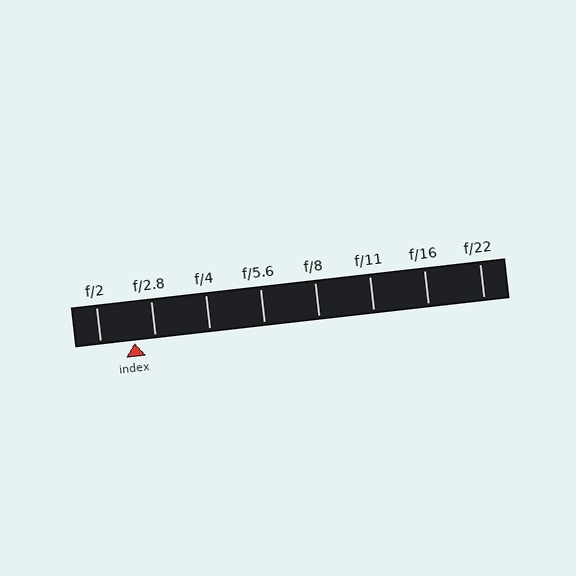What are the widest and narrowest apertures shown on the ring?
The widest aperture shown is f/2 and the narrowest is f/22.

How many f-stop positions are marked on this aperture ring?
There are 8 f-stop positions marked.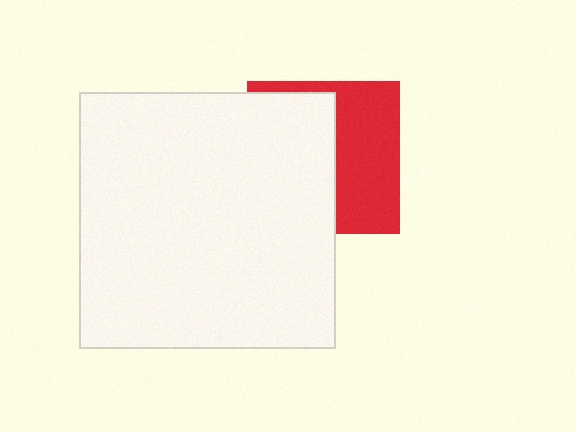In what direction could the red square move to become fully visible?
The red square could move right. That would shift it out from behind the white square entirely.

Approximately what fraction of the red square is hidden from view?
Roughly 54% of the red square is hidden behind the white square.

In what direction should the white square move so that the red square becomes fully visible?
The white square should move left. That is the shortest direction to clear the overlap and leave the red square fully visible.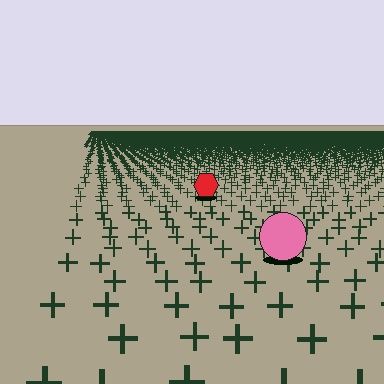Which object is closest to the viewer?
The pink circle is closest. The texture marks near it are larger and more spread out.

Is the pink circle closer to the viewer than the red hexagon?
Yes. The pink circle is closer — you can tell from the texture gradient: the ground texture is coarser near it.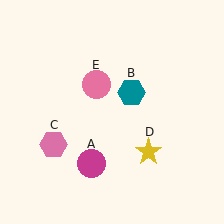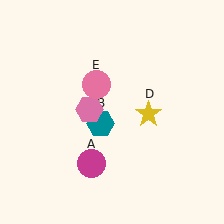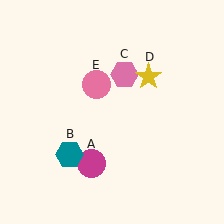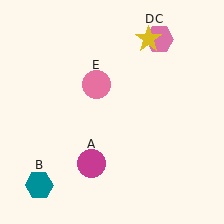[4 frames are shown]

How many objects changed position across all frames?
3 objects changed position: teal hexagon (object B), pink hexagon (object C), yellow star (object D).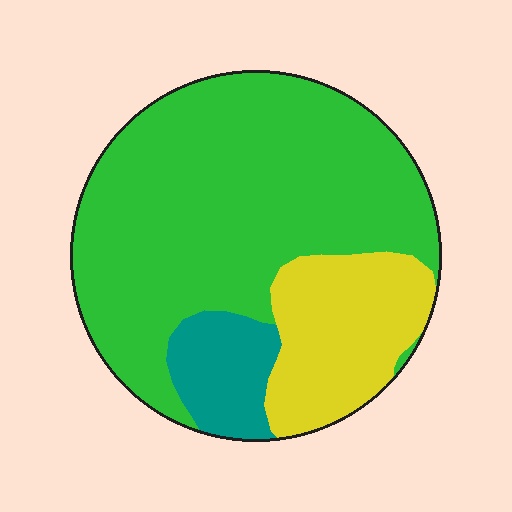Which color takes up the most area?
Green, at roughly 70%.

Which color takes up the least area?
Teal, at roughly 10%.